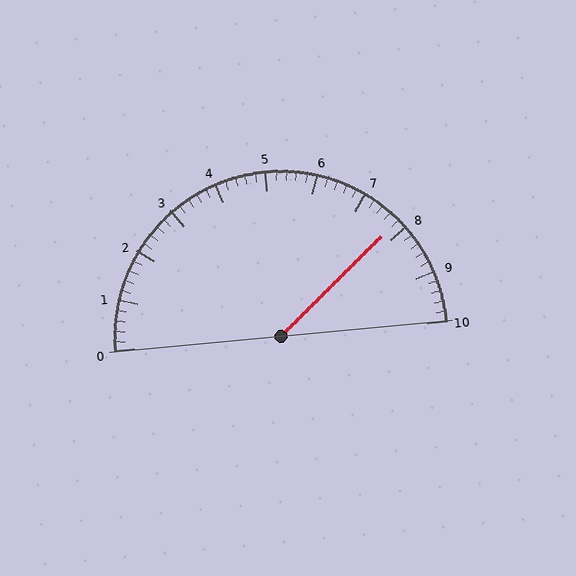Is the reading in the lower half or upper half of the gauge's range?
The reading is in the upper half of the range (0 to 10).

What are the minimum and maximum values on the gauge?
The gauge ranges from 0 to 10.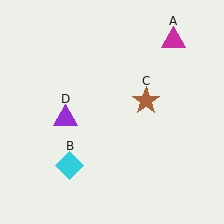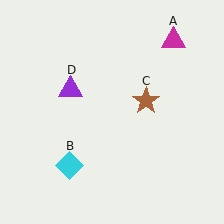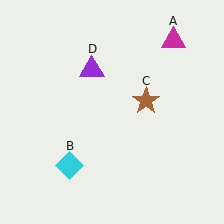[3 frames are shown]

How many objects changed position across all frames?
1 object changed position: purple triangle (object D).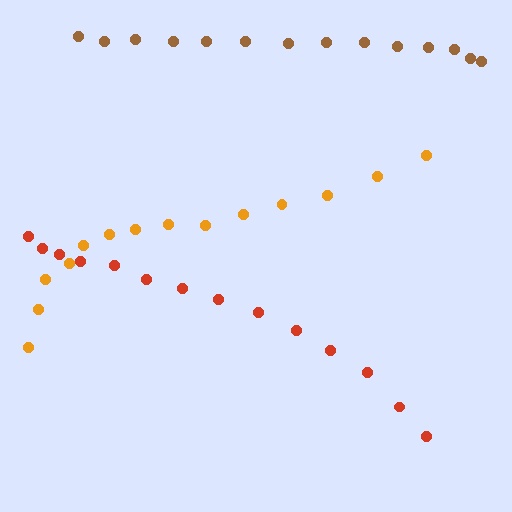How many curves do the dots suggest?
There are 3 distinct paths.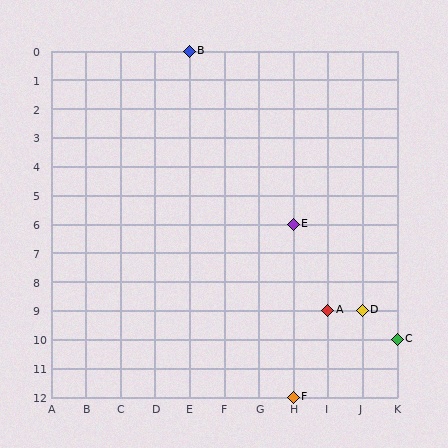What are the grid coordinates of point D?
Point D is at grid coordinates (J, 9).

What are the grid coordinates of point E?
Point E is at grid coordinates (H, 6).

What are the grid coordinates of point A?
Point A is at grid coordinates (I, 9).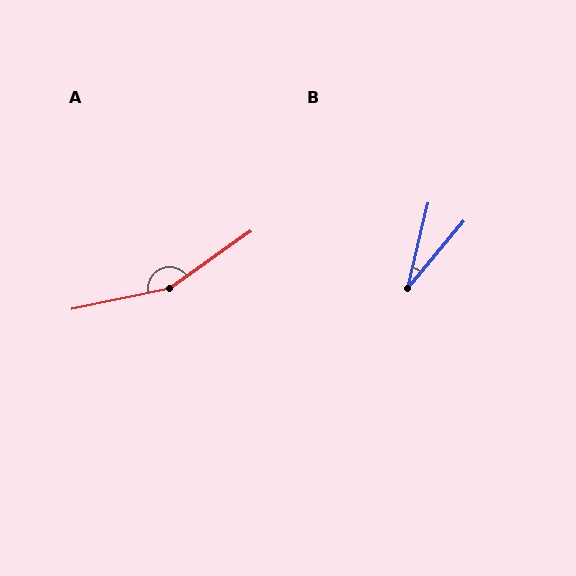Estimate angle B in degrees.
Approximately 27 degrees.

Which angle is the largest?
A, at approximately 157 degrees.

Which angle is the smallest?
B, at approximately 27 degrees.